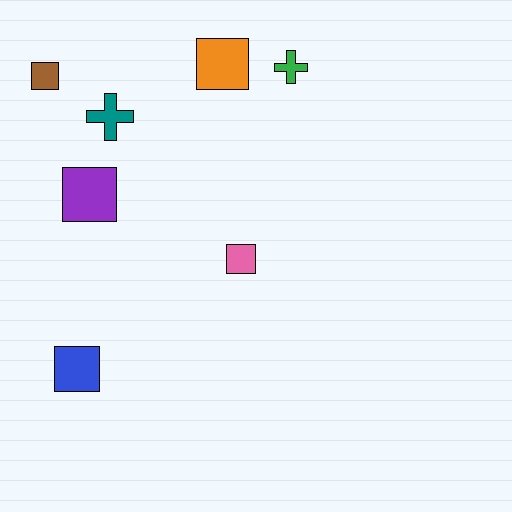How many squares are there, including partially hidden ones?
There are 5 squares.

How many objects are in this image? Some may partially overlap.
There are 7 objects.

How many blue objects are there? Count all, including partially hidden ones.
There is 1 blue object.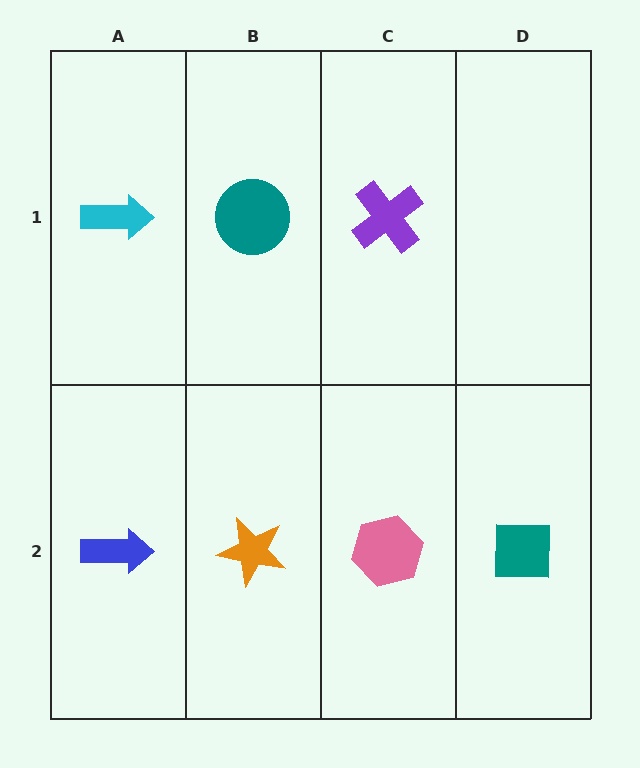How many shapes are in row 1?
3 shapes.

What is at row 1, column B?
A teal circle.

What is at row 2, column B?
An orange star.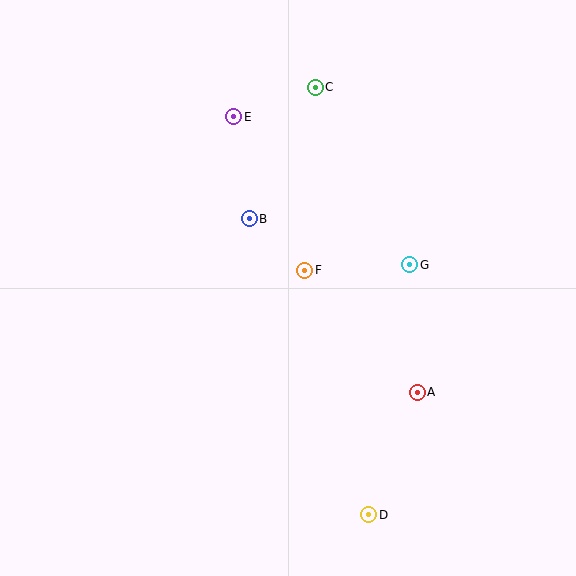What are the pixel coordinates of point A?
Point A is at (417, 392).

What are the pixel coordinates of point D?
Point D is at (369, 515).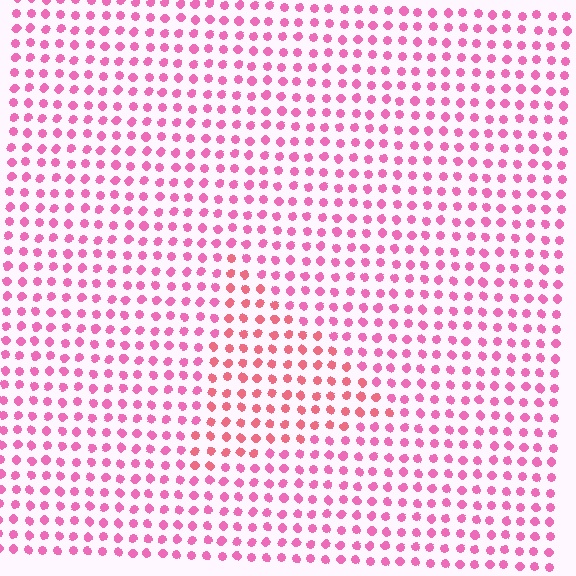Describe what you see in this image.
The image is filled with small pink elements in a uniform arrangement. A triangle-shaped region is visible where the elements are tinted to a slightly different hue, forming a subtle color boundary.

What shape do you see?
I see a triangle.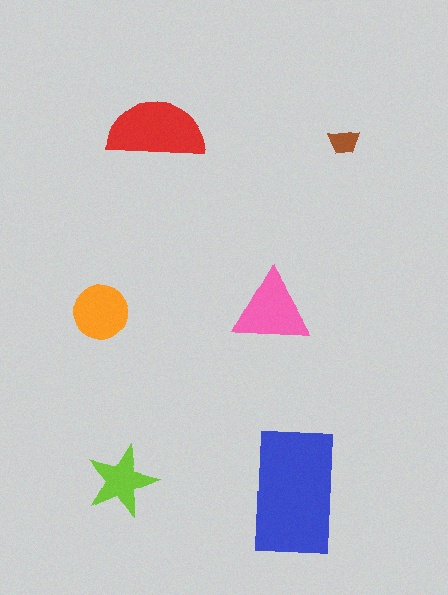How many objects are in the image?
There are 6 objects in the image.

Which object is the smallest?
The brown trapezoid.